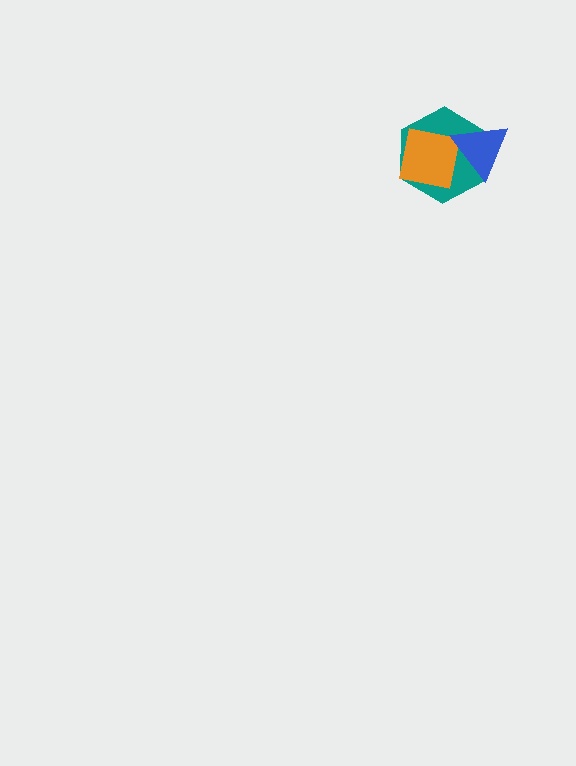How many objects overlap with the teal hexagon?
2 objects overlap with the teal hexagon.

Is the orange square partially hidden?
Yes, it is partially covered by another shape.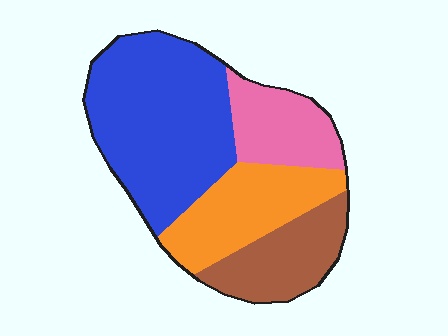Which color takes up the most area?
Blue, at roughly 45%.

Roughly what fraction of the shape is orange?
Orange covers roughly 20% of the shape.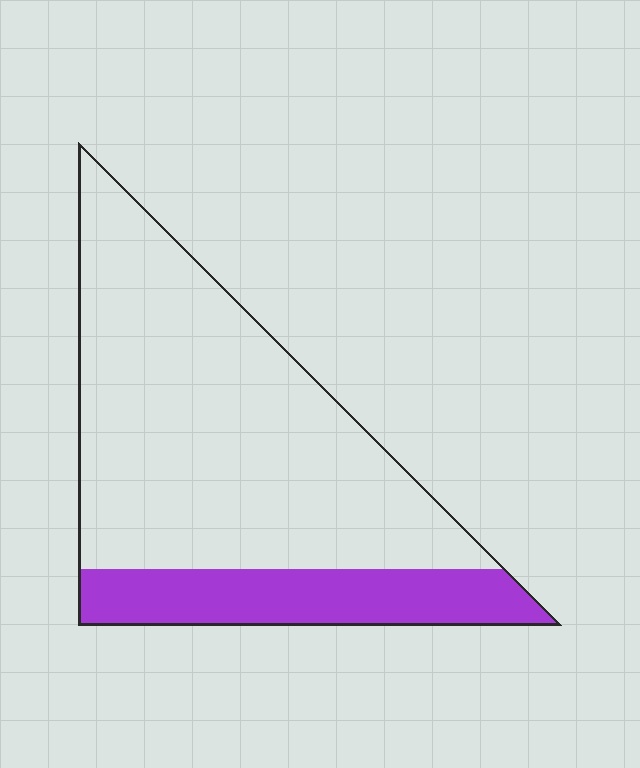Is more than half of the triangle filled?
No.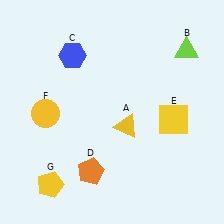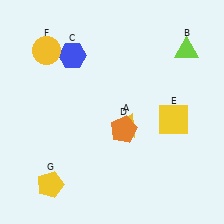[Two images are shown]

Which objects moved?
The objects that moved are: the orange pentagon (D), the yellow circle (F).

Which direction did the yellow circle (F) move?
The yellow circle (F) moved up.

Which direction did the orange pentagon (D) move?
The orange pentagon (D) moved up.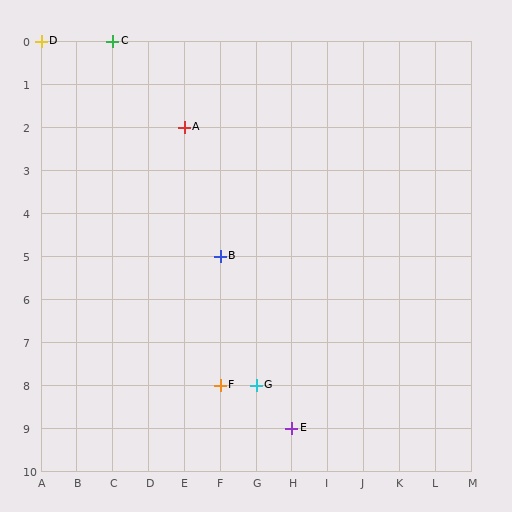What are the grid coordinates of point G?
Point G is at grid coordinates (G, 8).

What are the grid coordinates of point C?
Point C is at grid coordinates (C, 0).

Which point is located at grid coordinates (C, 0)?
Point C is at (C, 0).